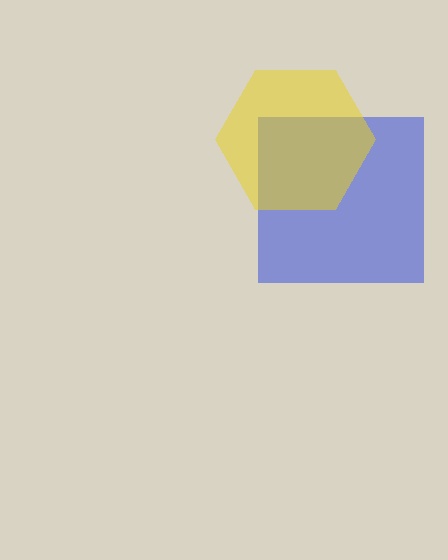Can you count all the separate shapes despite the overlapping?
Yes, there are 2 separate shapes.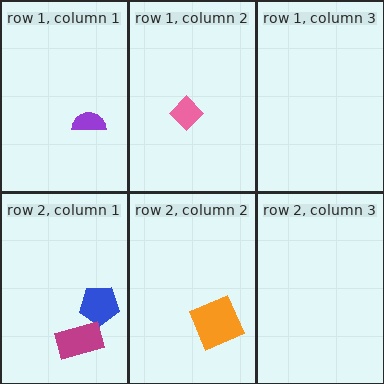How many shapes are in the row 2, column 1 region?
2.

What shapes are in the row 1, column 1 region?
The purple semicircle.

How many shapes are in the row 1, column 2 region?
1.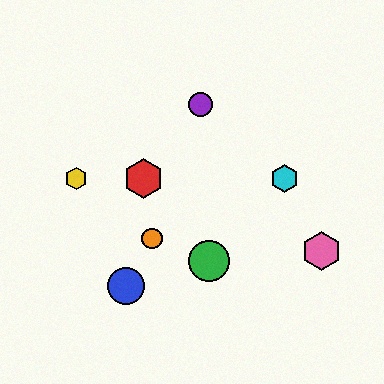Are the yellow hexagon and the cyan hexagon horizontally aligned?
Yes, both are at y≈178.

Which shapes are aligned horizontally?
The red hexagon, the yellow hexagon, the cyan hexagon are aligned horizontally.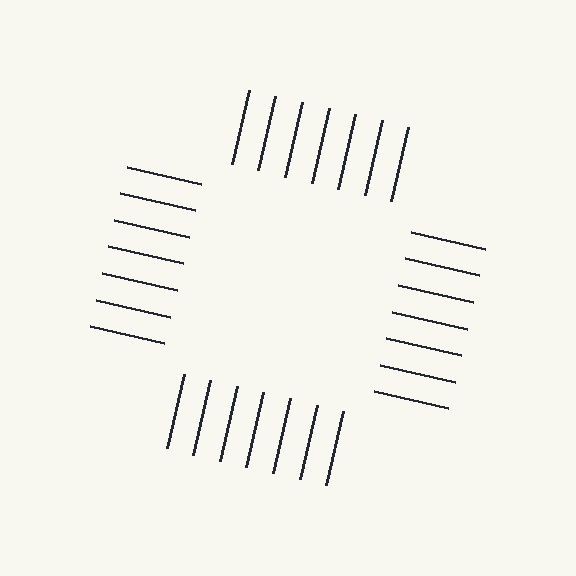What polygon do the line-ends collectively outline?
An illusory square — the line segments terminate on its edges but no continuous stroke is drawn.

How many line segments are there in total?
28 — 7 along each of the 4 edges.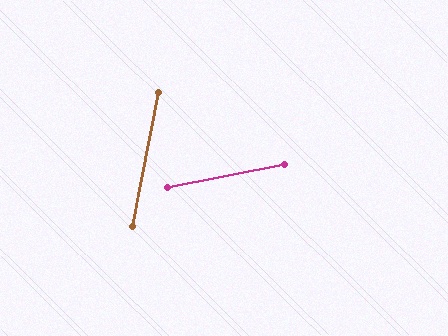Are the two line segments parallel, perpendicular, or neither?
Neither parallel nor perpendicular — they differ by about 68°.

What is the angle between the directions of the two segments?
Approximately 68 degrees.